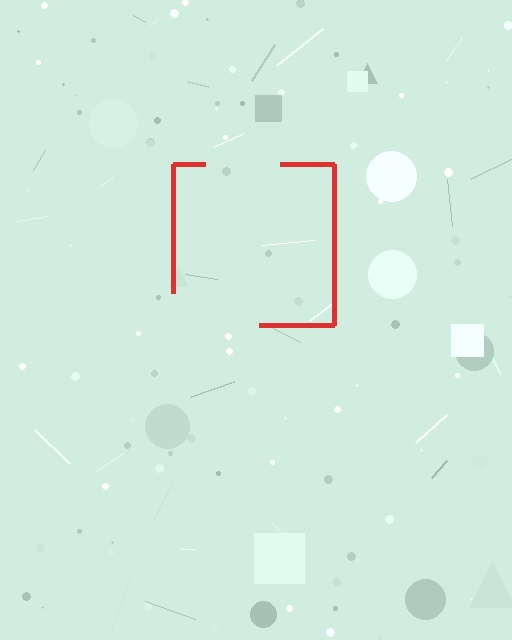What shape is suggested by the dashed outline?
The dashed outline suggests a square.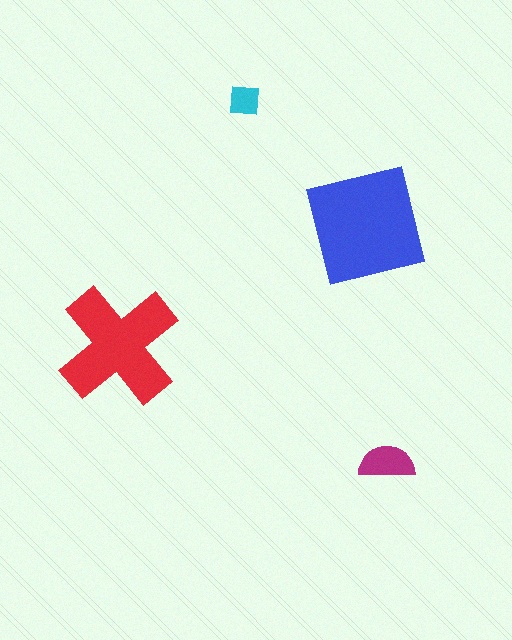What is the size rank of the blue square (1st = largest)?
1st.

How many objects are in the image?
There are 4 objects in the image.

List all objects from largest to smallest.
The blue square, the red cross, the magenta semicircle, the cyan square.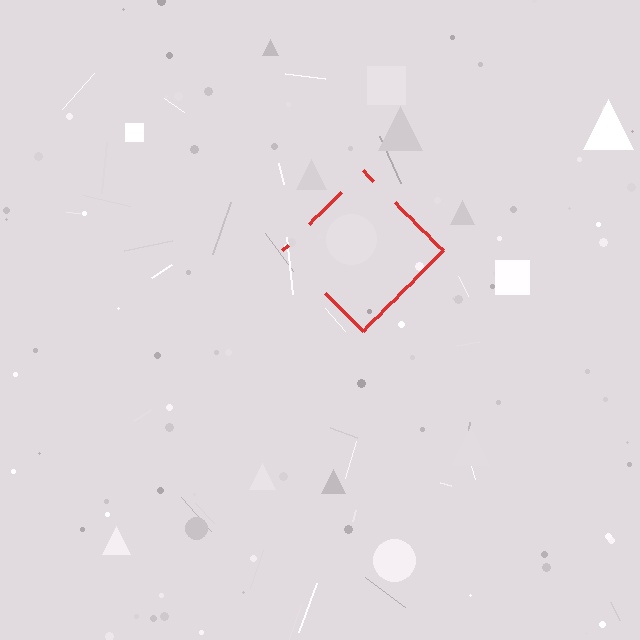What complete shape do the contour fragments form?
The contour fragments form a diamond.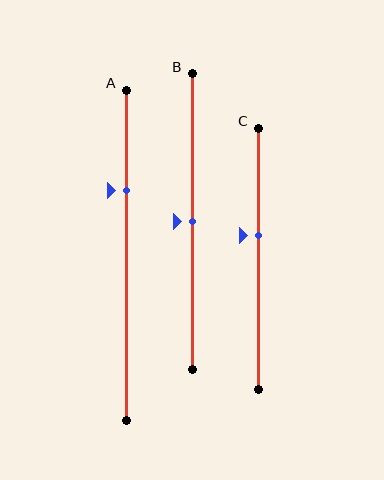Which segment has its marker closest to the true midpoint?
Segment B has its marker closest to the true midpoint.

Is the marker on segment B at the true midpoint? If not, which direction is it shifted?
Yes, the marker on segment B is at the true midpoint.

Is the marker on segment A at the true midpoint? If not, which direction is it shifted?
No, the marker on segment A is shifted upward by about 19% of the segment length.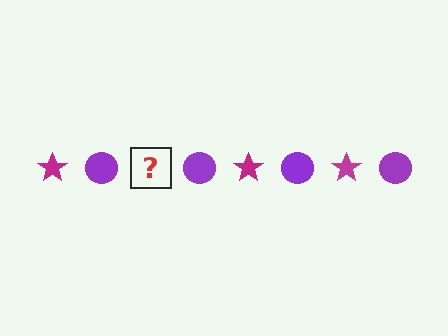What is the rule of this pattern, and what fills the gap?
The rule is that the pattern alternates between magenta star and purple circle. The gap should be filled with a magenta star.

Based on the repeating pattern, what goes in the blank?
The blank should be a magenta star.